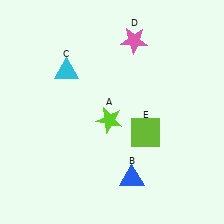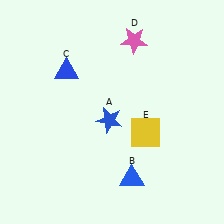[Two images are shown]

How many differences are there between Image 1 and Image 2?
There are 3 differences between the two images.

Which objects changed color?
A changed from lime to blue. C changed from cyan to blue. E changed from lime to yellow.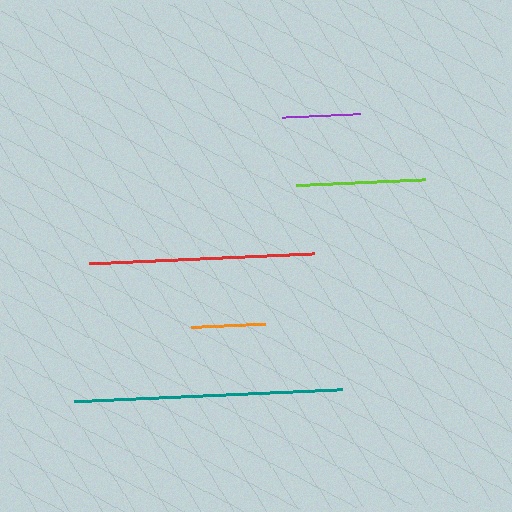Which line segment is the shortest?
The orange line is the shortest at approximately 74 pixels.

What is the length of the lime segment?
The lime segment is approximately 129 pixels long.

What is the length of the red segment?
The red segment is approximately 225 pixels long.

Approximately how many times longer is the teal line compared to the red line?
The teal line is approximately 1.2 times the length of the red line.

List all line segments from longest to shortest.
From longest to shortest: teal, red, lime, purple, orange.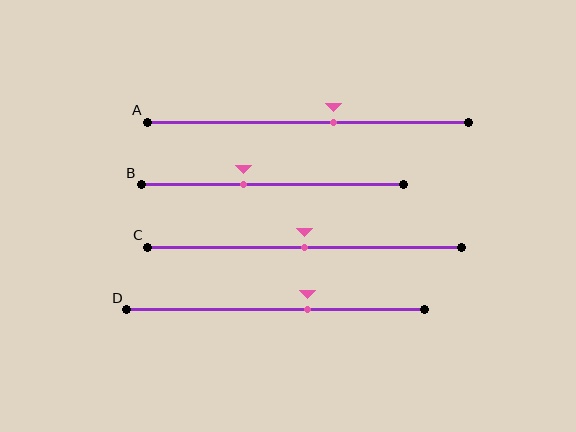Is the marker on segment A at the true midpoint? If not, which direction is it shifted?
No, the marker on segment A is shifted to the right by about 8% of the segment length.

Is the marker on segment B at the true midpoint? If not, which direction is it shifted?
No, the marker on segment B is shifted to the left by about 11% of the segment length.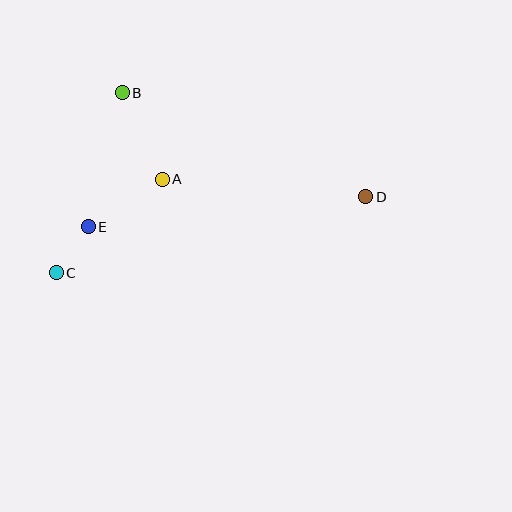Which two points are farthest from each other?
Points C and D are farthest from each other.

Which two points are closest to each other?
Points C and E are closest to each other.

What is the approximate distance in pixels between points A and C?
The distance between A and C is approximately 141 pixels.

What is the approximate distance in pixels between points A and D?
The distance between A and D is approximately 204 pixels.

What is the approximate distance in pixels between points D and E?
The distance between D and E is approximately 279 pixels.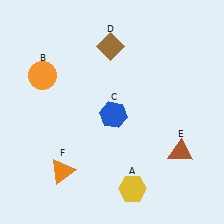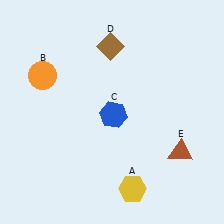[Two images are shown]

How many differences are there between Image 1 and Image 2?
There is 1 difference between the two images.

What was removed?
The orange triangle (F) was removed in Image 2.